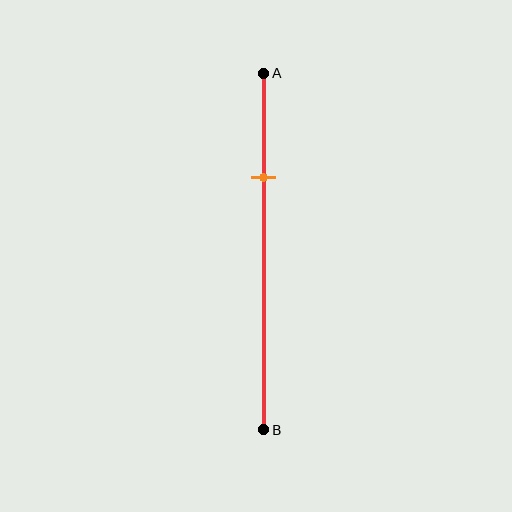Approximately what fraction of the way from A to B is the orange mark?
The orange mark is approximately 30% of the way from A to B.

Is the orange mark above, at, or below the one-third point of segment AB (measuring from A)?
The orange mark is above the one-third point of segment AB.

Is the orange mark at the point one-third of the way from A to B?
No, the mark is at about 30% from A, not at the 33% one-third point.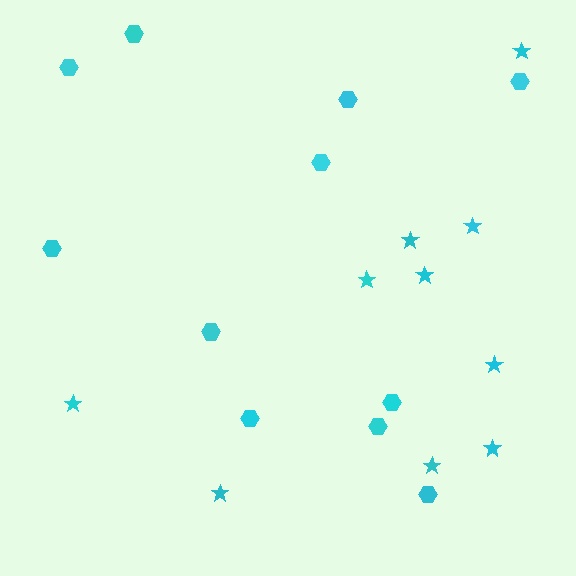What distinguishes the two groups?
There are 2 groups: one group of hexagons (11) and one group of stars (10).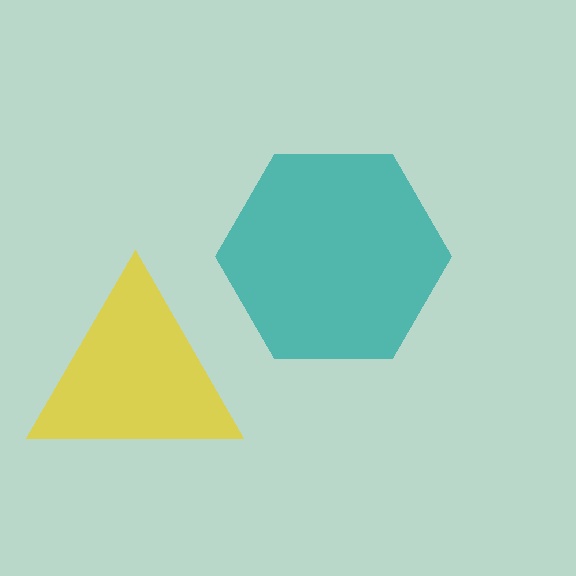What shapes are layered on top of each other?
The layered shapes are: a teal hexagon, a yellow triangle.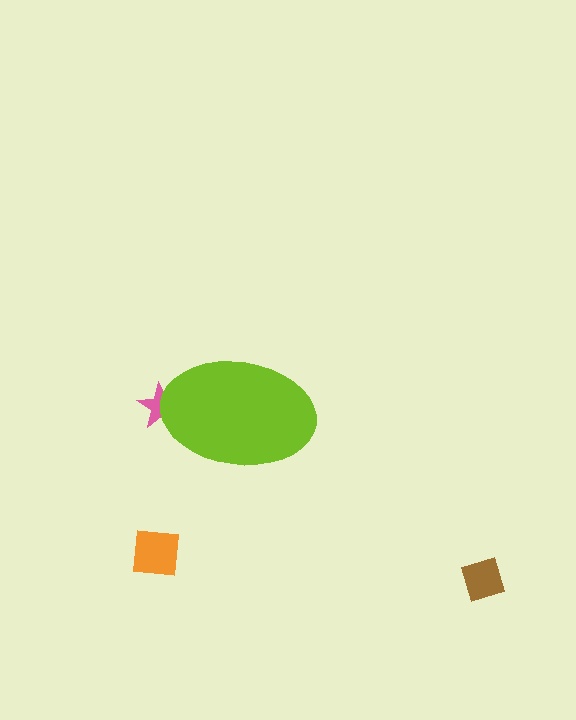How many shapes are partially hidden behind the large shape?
1 shape is partially hidden.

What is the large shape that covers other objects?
A lime ellipse.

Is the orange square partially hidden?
No, the orange square is fully visible.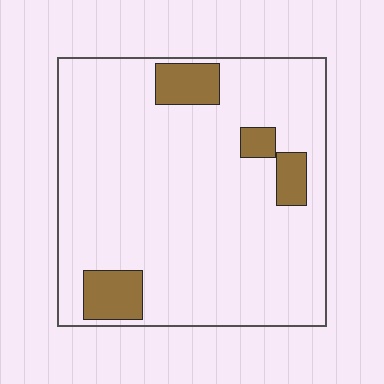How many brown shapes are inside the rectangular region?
4.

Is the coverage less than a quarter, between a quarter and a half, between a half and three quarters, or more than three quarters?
Less than a quarter.